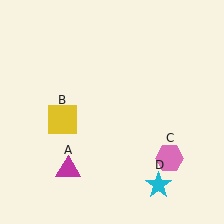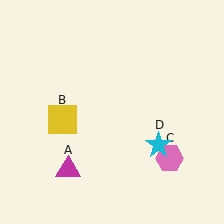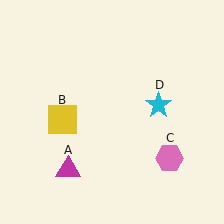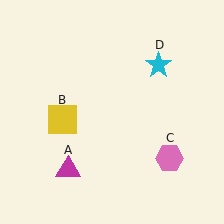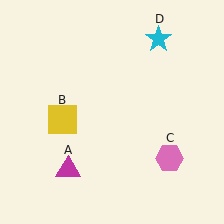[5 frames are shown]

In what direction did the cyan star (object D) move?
The cyan star (object D) moved up.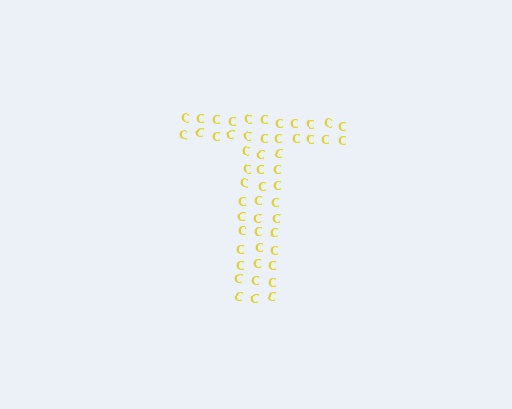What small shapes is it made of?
It is made of small letter C's.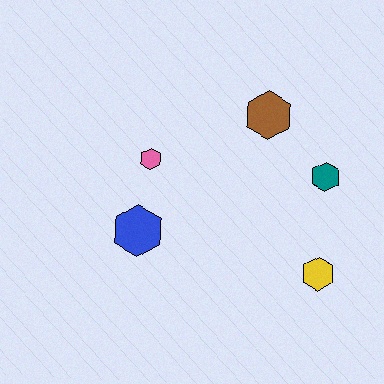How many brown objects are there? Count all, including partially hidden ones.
There is 1 brown object.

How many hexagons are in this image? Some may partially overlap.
There are 5 hexagons.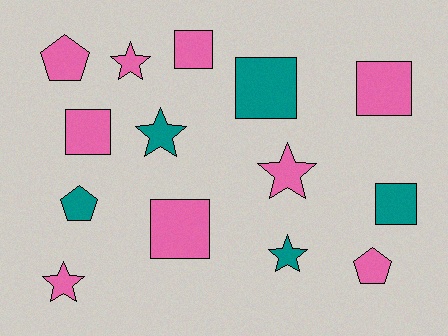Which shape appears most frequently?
Square, with 6 objects.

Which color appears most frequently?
Pink, with 9 objects.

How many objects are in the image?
There are 14 objects.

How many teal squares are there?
There are 2 teal squares.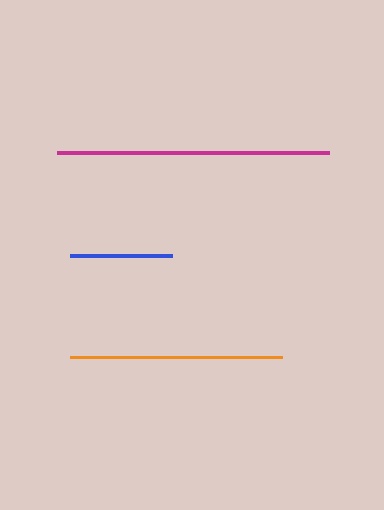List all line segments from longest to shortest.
From longest to shortest: magenta, orange, blue.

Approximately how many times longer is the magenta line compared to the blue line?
The magenta line is approximately 2.7 times the length of the blue line.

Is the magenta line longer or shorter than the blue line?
The magenta line is longer than the blue line.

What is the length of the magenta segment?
The magenta segment is approximately 272 pixels long.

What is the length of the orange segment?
The orange segment is approximately 213 pixels long.